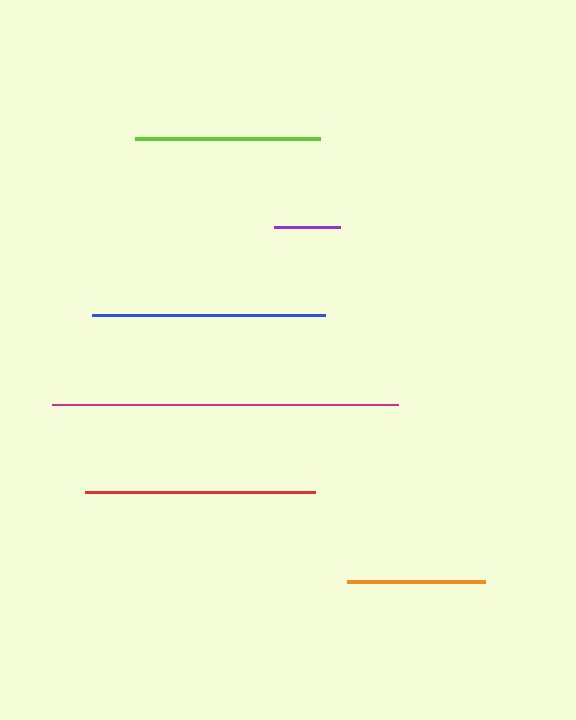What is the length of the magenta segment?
The magenta segment is approximately 345 pixels long.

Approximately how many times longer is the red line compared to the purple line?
The red line is approximately 3.5 times the length of the purple line.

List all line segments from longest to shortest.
From longest to shortest: magenta, blue, red, lime, orange, purple.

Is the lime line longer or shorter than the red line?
The red line is longer than the lime line.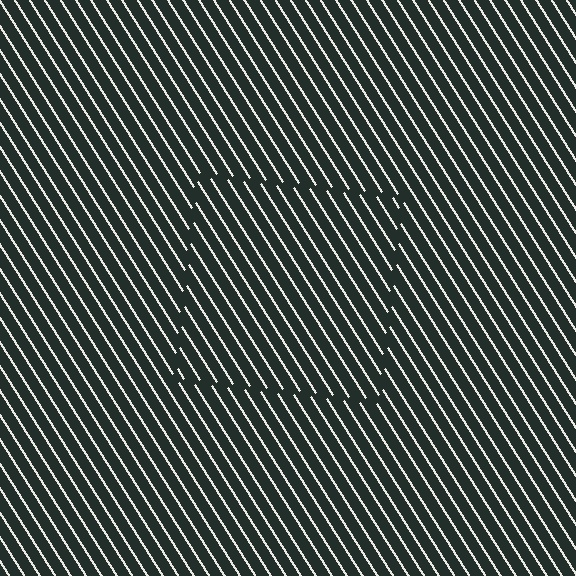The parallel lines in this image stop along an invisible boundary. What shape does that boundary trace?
An illusory square. The interior of the shape contains the same grating, shifted by half a period — the contour is defined by the phase discontinuity where line-ends from the inner and outer gratings abut.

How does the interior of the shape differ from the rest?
The interior of the shape contains the same grating, shifted by half a period — the contour is defined by the phase discontinuity where line-ends from the inner and outer gratings abut.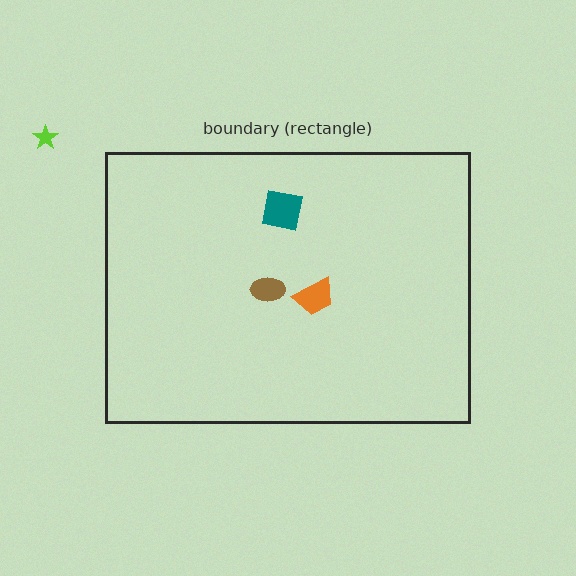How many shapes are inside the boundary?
3 inside, 1 outside.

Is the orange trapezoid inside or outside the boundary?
Inside.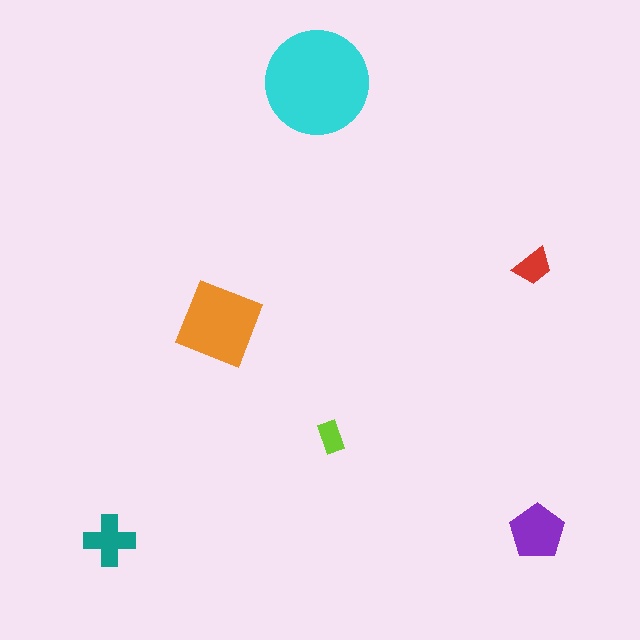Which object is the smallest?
The lime rectangle.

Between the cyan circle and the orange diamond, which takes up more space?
The cyan circle.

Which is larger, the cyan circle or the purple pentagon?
The cyan circle.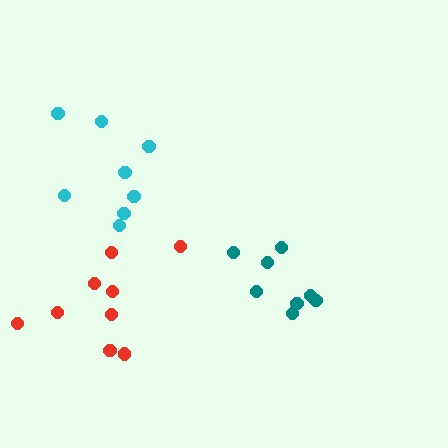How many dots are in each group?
Group 1: 8 dots, Group 2: 8 dots, Group 3: 9 dots (25 total).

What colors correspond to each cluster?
The clusters are colored: teal, cyan, red.